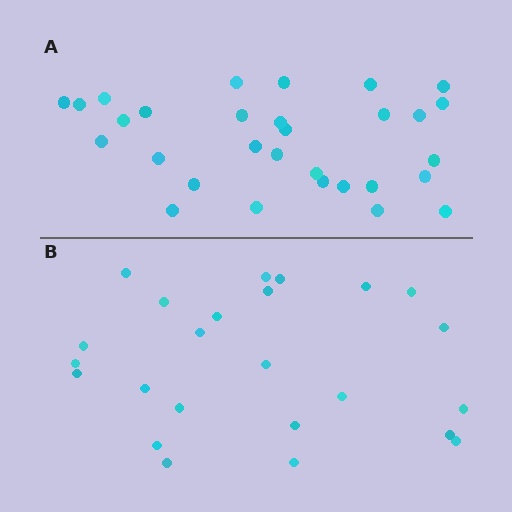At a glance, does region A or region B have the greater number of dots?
Region A (the top region) has more dots.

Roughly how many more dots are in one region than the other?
Region A has about 6 more dots than region B.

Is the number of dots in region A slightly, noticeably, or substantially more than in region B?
Region A has noticeably more, but not dramatically so. The ratio is roughly 1.2 to 1.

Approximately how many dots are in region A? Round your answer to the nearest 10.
About 30 dots.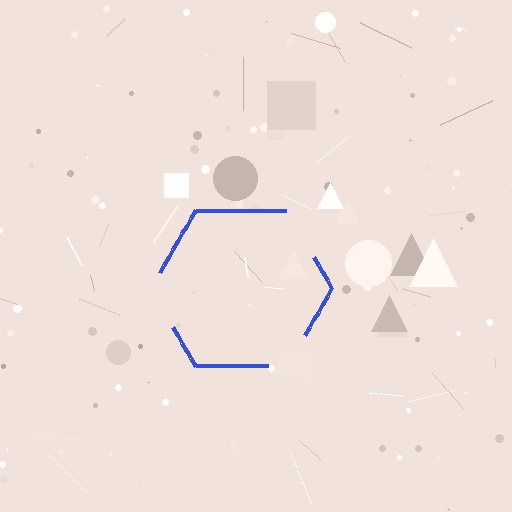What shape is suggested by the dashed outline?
The dashed outline suggests a hexagon.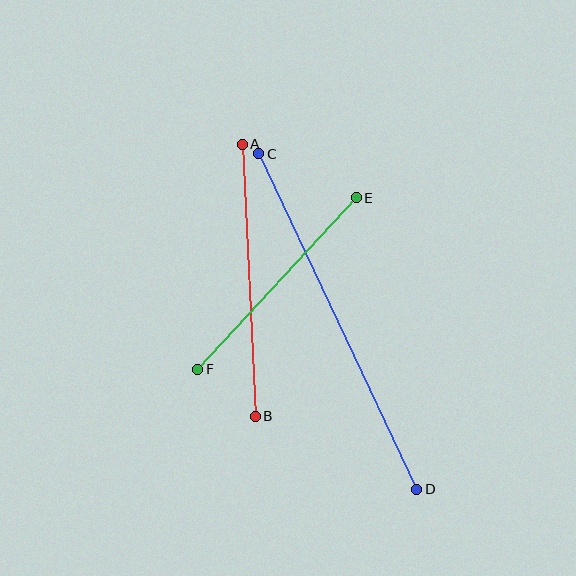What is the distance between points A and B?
The distance is approximately 272 pixels.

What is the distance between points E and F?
The distance is approximately 234 pixels.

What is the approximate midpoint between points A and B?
The midpoint is at approximately (249, 280) pixels.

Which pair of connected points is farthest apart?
Points C and D are farthest apart.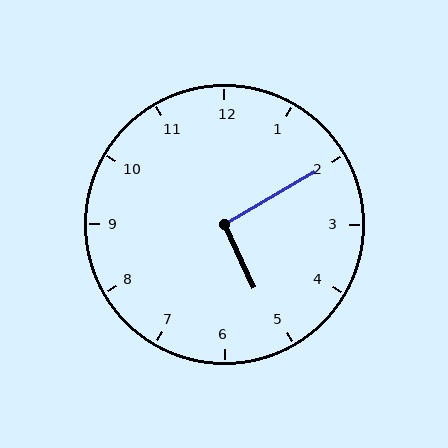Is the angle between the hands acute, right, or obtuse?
It is right.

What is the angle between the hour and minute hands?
Approximately 95 degrees.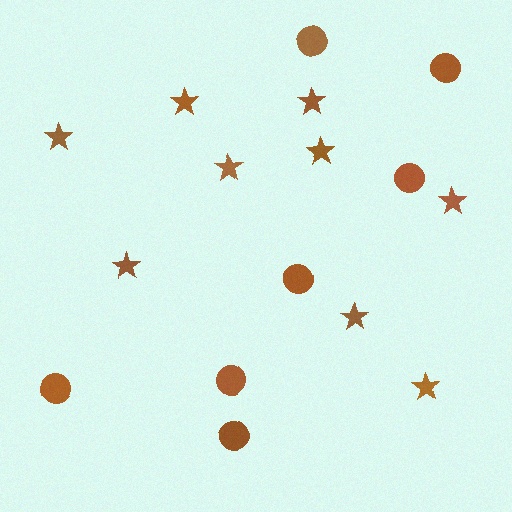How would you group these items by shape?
There are 2 groups: one group of circles (7) and one group of stars (9).